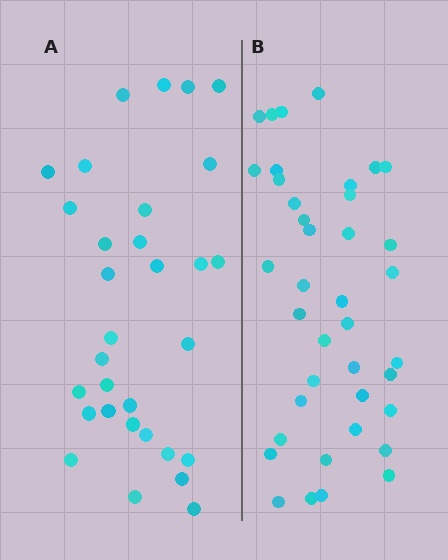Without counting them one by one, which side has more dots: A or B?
Region B (the right region) has more dots.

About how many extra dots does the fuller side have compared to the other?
Region B has roughly 8 or so more dots than region A.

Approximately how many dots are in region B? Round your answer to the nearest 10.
About 40 dots. (The exact count is 39, which rounds to 40.)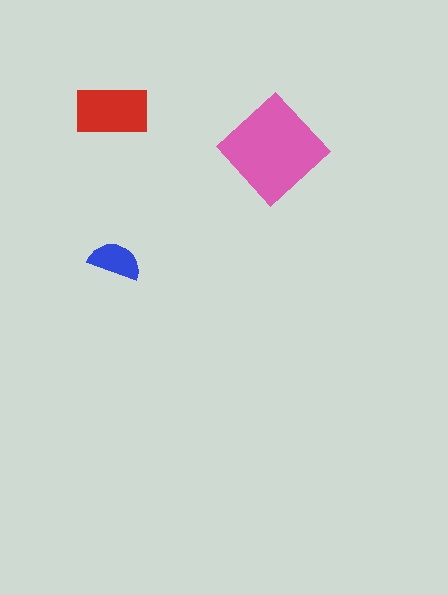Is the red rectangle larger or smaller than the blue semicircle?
Larger.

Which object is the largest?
The pink diamond.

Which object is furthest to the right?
The pink diamond is rightmost.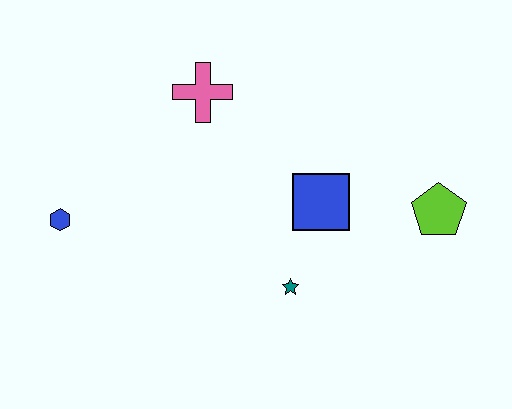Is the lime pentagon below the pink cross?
Yes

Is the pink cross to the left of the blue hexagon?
No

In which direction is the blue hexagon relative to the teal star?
The blue hexagon is to the left of the teal star.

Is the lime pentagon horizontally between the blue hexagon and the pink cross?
No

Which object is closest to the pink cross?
The blue square is closest to the pink cross.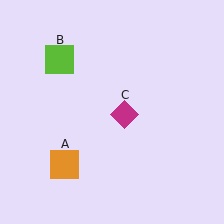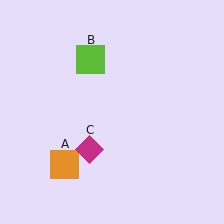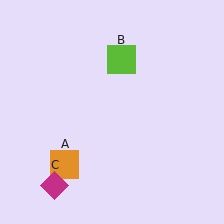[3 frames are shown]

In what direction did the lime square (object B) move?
The lime square (object B) moved right.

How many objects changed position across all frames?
2 objects changed position: lime square (object B), magenta diamond (object C).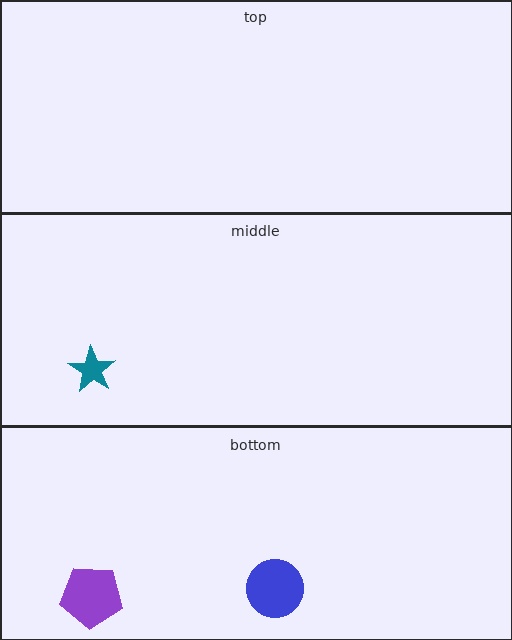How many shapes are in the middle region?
1.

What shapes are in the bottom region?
The blue circle, the purple pentagon.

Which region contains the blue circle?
The bottom region.